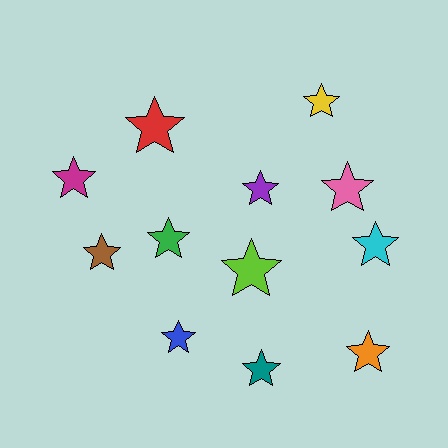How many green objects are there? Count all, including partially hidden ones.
There is 1 green object.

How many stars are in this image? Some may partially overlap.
There are 12 stars.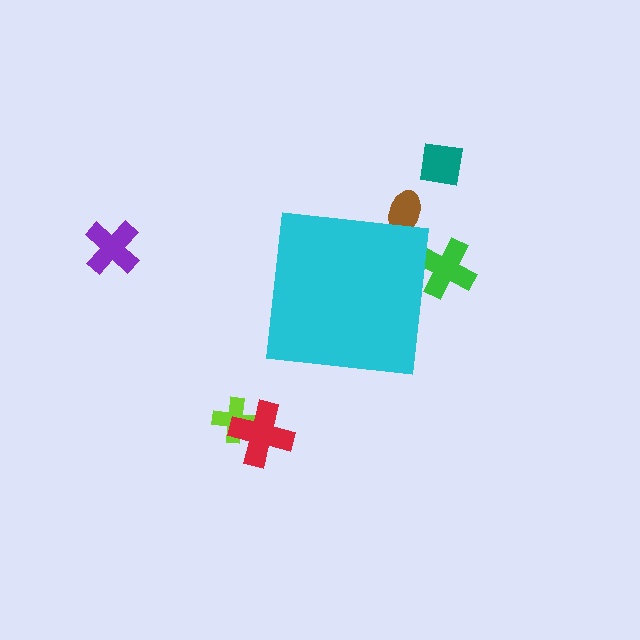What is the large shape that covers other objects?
A cyan square.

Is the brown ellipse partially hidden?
Yes, the brown ellipse is partially hidden behind the cyan square.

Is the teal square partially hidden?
No, the teal square is fully visible.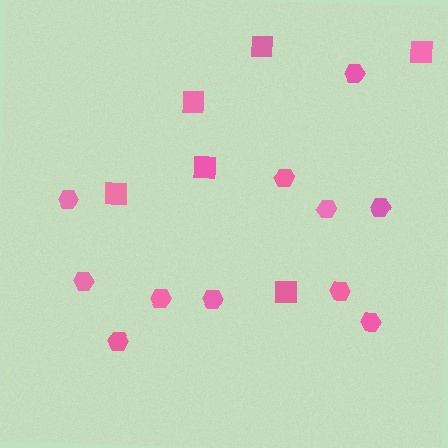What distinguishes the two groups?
There are 2 groups: one group of hexagons (11) and one group of squares (6).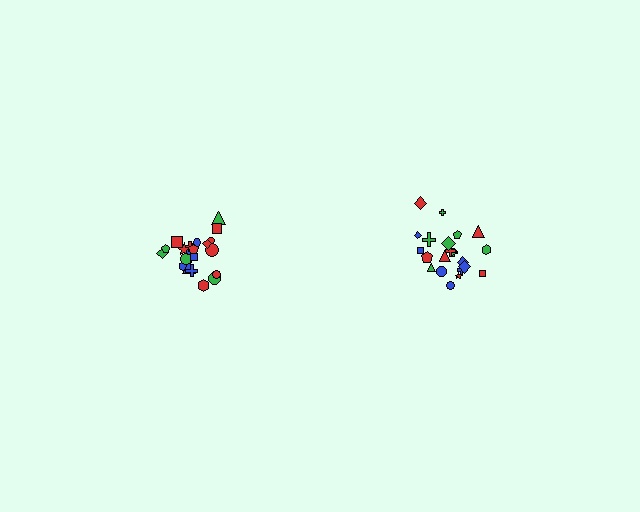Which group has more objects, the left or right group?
The left group.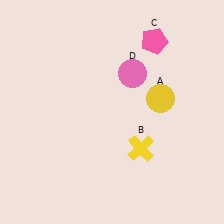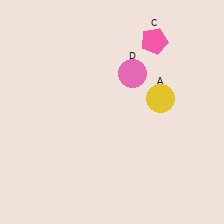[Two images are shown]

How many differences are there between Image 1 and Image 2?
There is 1 difference between the two images.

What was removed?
The yellow cross (B) was removed in Image 2.